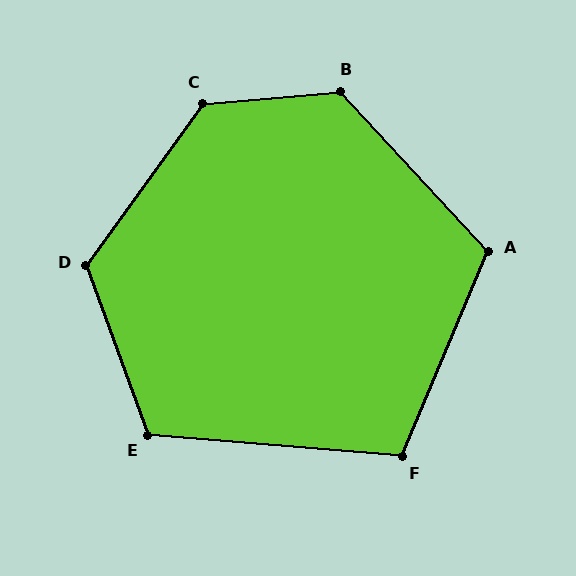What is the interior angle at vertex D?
Approximately 124 degrees (obtuse).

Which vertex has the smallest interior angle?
F, at approximately 108 degrees.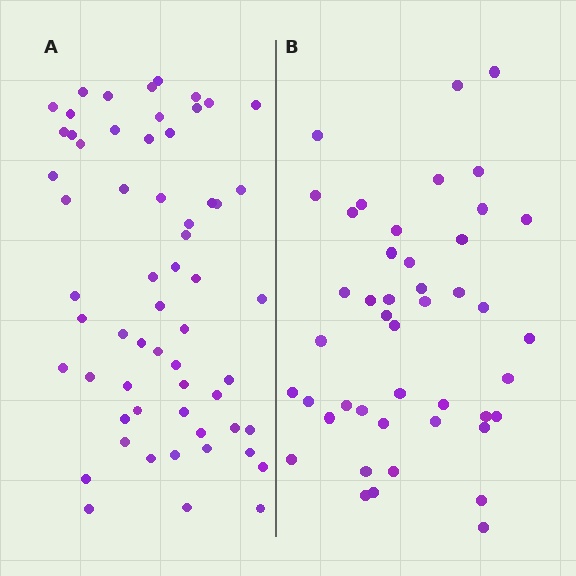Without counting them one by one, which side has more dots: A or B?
Region A (the left region) has more dots.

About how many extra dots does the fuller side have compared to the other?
Region A has approximately 15 more dots than region B.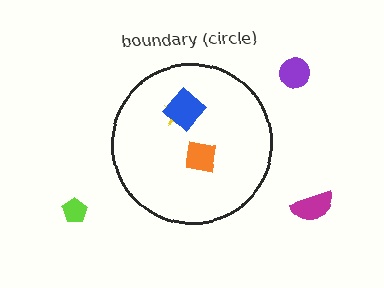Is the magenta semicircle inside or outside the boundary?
Outside.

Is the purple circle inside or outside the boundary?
Outside.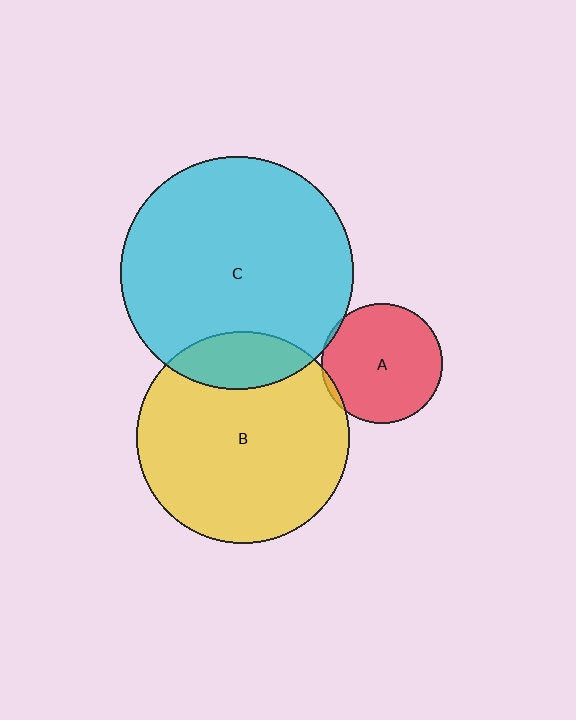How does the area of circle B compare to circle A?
Approximately 3.1 times.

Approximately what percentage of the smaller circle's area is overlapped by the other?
Approximately 5%.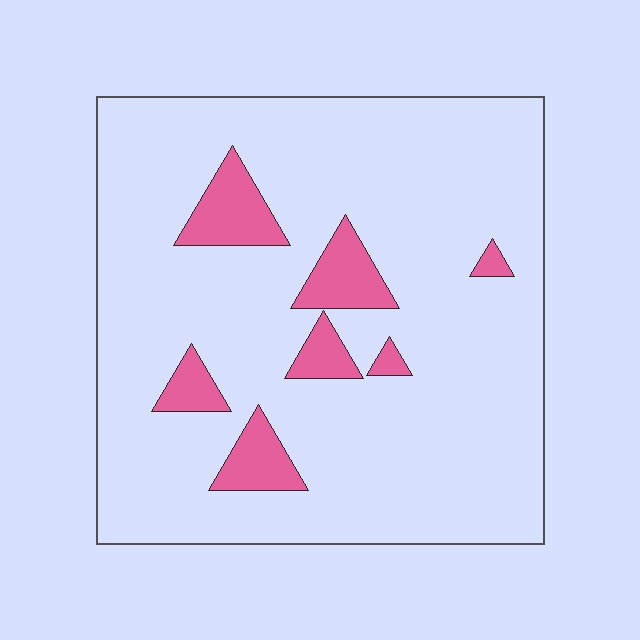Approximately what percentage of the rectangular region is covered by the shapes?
Approximately 10%.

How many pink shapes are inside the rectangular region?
7.